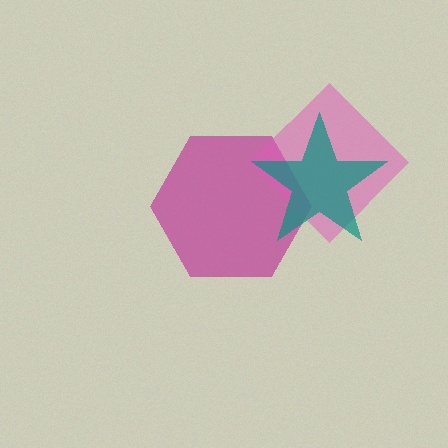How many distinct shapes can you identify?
There are 3 distinct shapes: a magenta hexagon, a pink diamond, a teal star.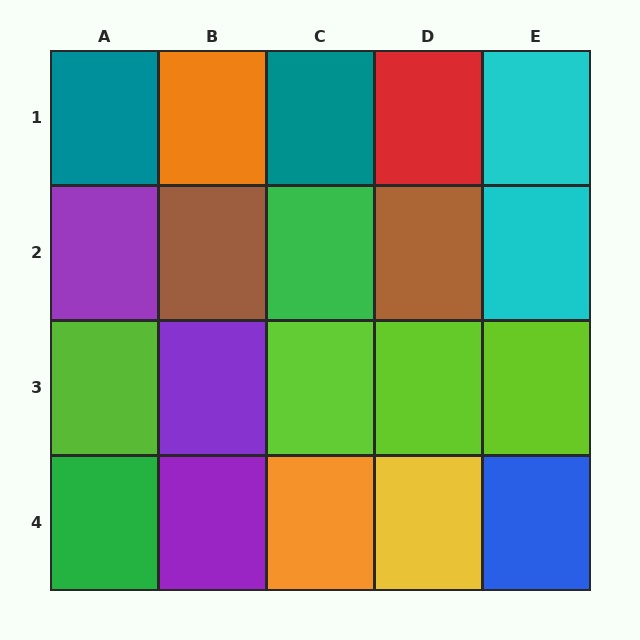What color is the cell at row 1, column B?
Orange.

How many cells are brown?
2 cells are brown.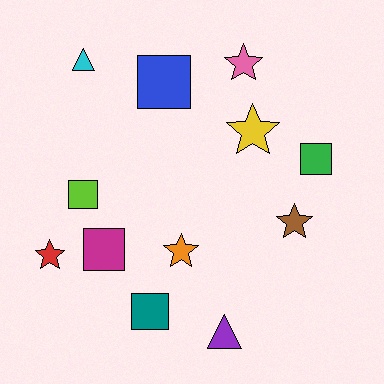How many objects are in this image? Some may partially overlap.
There are 12 objects.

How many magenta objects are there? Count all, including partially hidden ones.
There is 1 magenta object.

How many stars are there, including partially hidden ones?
There are 5 stars.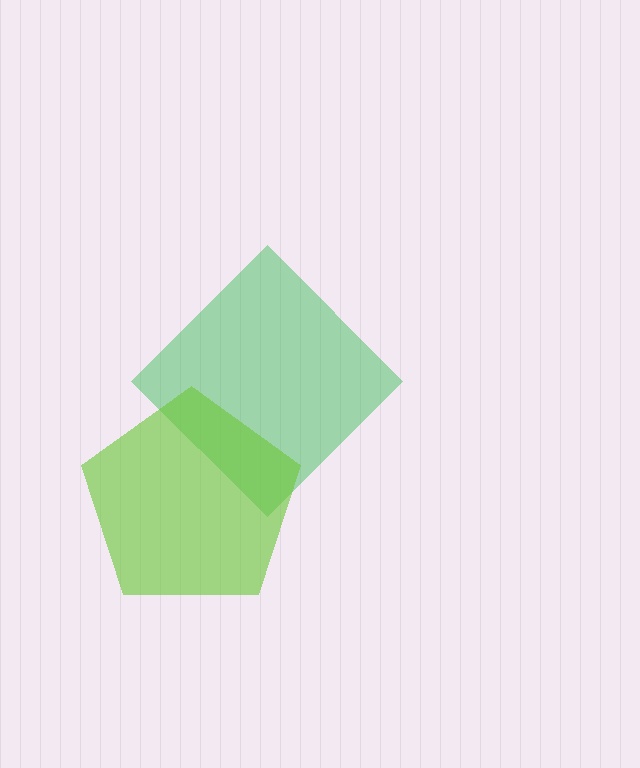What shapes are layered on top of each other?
The layered shapes are: a green diamond, a lime pentagon.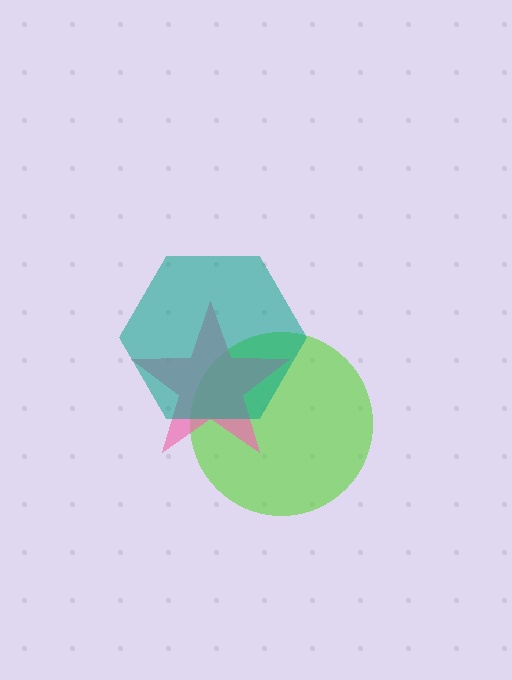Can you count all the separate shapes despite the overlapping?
Yes, there are 3 separate shapes.